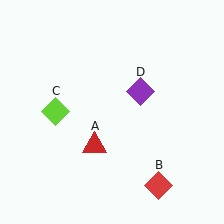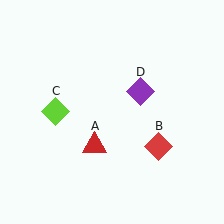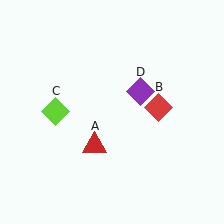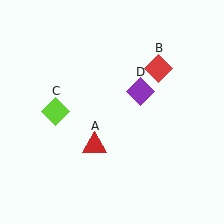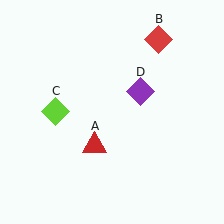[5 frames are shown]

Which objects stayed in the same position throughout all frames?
Red triangle (object A) and lime diamond (object C) and purple diamond (object D) remained stationary.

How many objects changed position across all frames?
1 object changed position: red diamond (object B).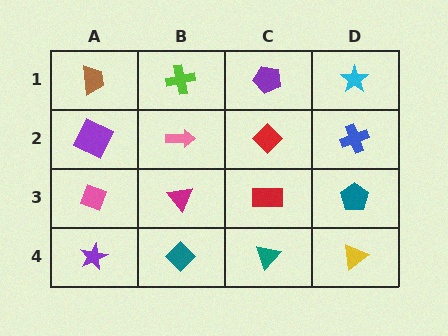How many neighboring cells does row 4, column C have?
3.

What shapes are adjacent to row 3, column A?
A purple square (row 2, column A), a purple star (row 4, column A), a magenta triangle (row 3, column B).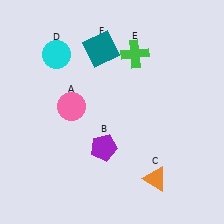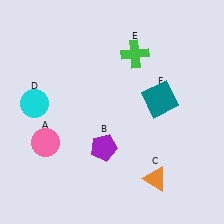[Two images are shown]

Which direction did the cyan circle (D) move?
The cyan circle (D) moved down.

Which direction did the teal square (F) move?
The teal square (F) moved right.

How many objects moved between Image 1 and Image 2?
3 objects moved between the two images.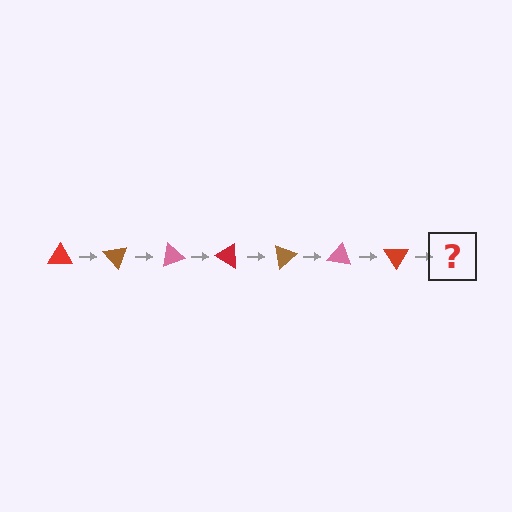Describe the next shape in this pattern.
It should be a brown triangle, rotated 350 degrees from the start.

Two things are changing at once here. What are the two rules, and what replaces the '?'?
The two rules are that it rotates 50 degrees each step and the color cycles through red, brown, and pink. The '?' should be a brown triangle, rotated 350 degrees from the start.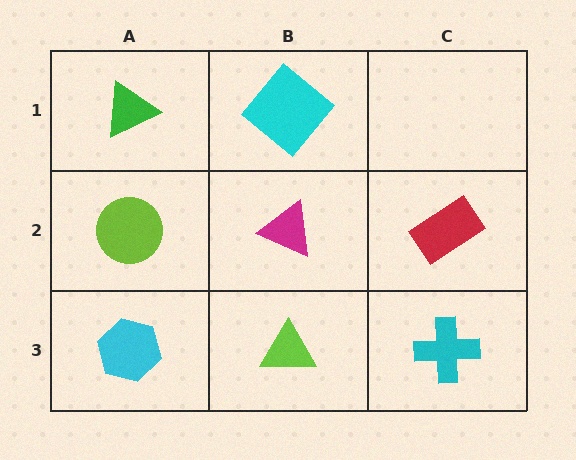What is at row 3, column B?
A lime triangle.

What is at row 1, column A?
A green triangle.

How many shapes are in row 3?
3 shapes.